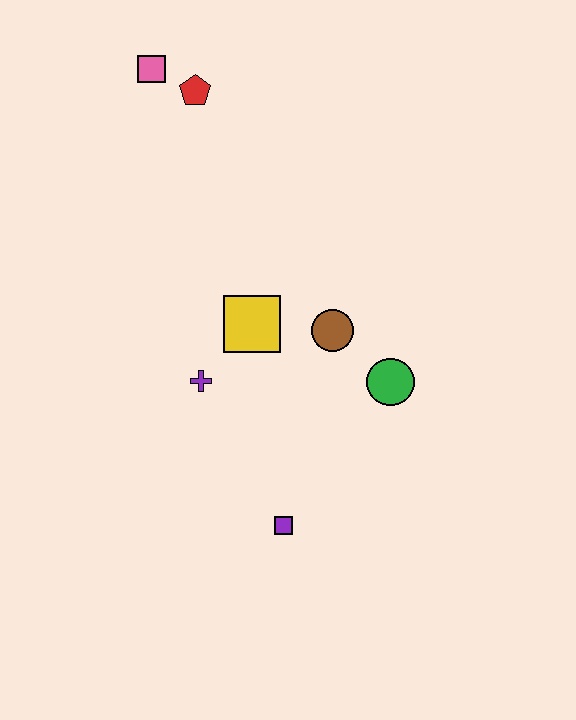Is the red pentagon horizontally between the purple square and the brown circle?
No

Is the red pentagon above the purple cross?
Yes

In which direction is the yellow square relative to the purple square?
The yellow square is above the purple square.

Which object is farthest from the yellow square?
The pink square is farthest from the yellow square.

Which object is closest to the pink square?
The red pentagon is closest to the pink square.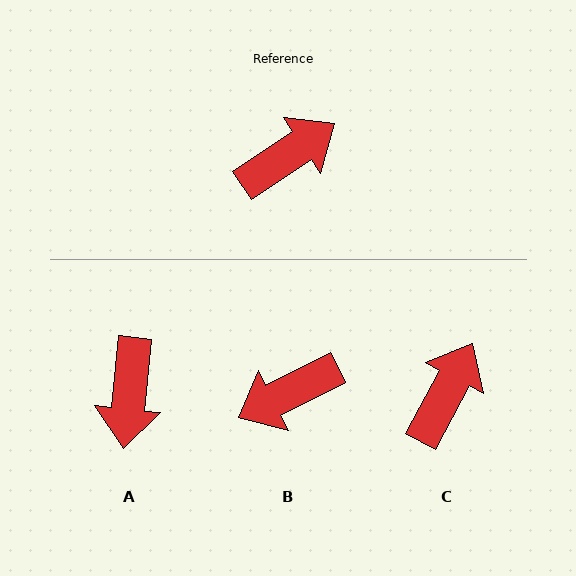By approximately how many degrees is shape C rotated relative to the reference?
Approximately 28 degrees counter-clockwise.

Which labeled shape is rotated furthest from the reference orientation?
B, about 173 degrees away.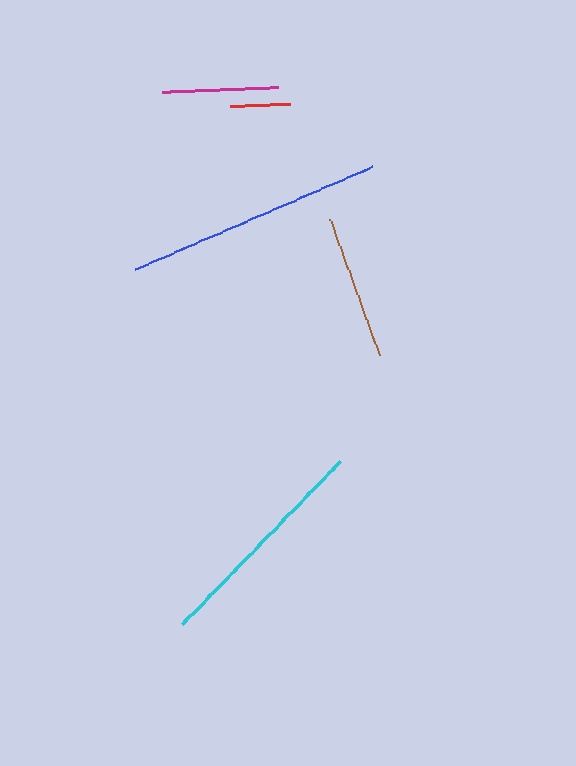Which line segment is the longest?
The blue line is the longest at approximately 258 pixels.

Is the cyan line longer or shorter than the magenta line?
The cyan line is longer than the magenta line.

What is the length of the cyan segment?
The cyan segment is approximately 228 pixels long.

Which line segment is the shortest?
The red line is the shortest at approximately 60 pixels.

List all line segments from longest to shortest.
From longest to shortest: blue, cyan, brown, magenta, red.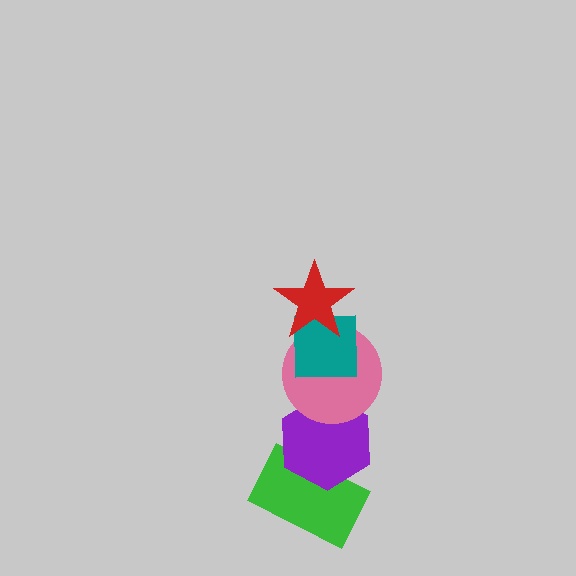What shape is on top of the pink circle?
The teal square is on top of the pink circle.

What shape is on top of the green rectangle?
The purple hexagon is on top of the green rectangle.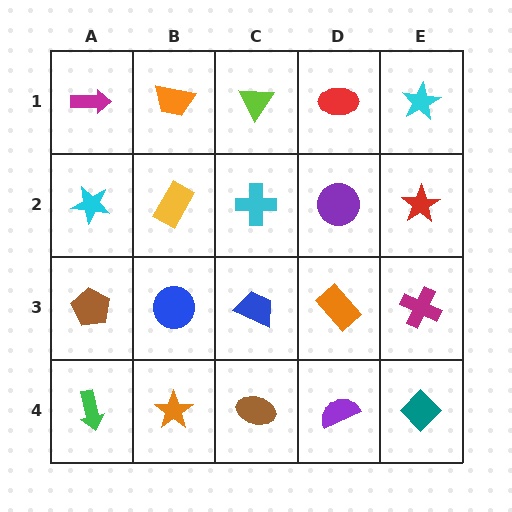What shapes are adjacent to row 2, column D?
A red ellipse (row 1, column D), an orange rectangle (row 3, column D), a cyan cross (row 2, column C), a red star (row 2, column E).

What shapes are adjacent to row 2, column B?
An orange trapezoid (row 1, column B), a blue circle (row 3, column B), a cyan star (row 2, column A), a cyan cross (row 2, column C).